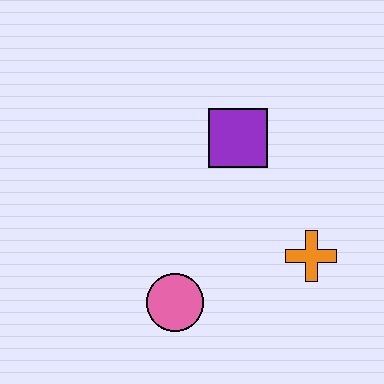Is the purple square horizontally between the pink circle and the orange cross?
Yes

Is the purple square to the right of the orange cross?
No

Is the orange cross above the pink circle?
Yes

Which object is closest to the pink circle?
The orange cross is closest to the pink circle.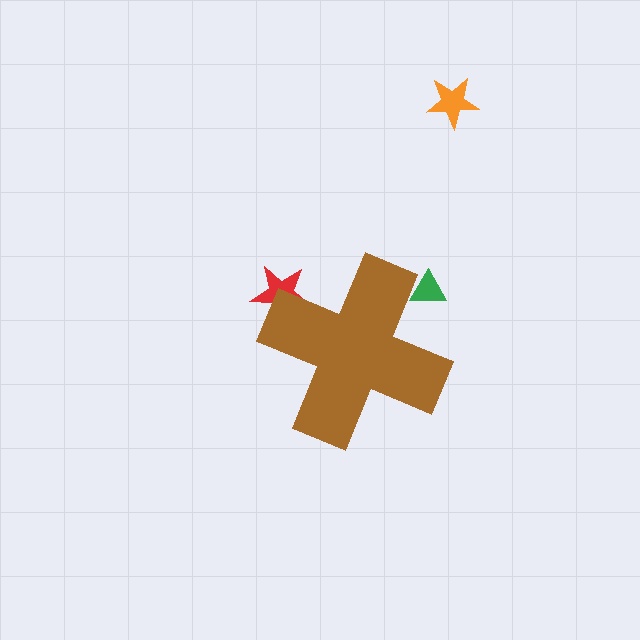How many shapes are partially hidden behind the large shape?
2 shapes are partially hidden.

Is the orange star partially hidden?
No, the orange star is fully visible.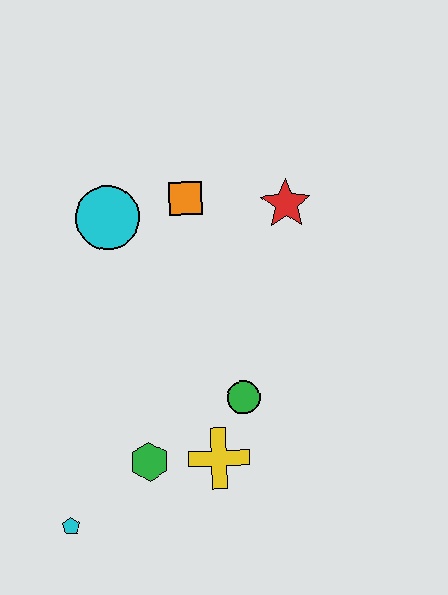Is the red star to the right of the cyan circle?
Yes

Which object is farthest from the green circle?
The cyan circle is farthest from the green circle.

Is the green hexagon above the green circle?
No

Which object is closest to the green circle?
The yellow cross is closest to the green circle.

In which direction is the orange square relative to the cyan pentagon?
The orange square is above the cyan pentagon.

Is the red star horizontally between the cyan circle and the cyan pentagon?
No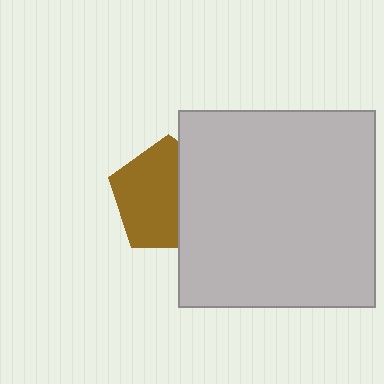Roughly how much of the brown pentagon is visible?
About half of it is visible (roughly 60%).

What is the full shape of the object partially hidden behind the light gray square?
The partially hidden object is a brown pentagon.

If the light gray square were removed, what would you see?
You would see the complete brown pentagon.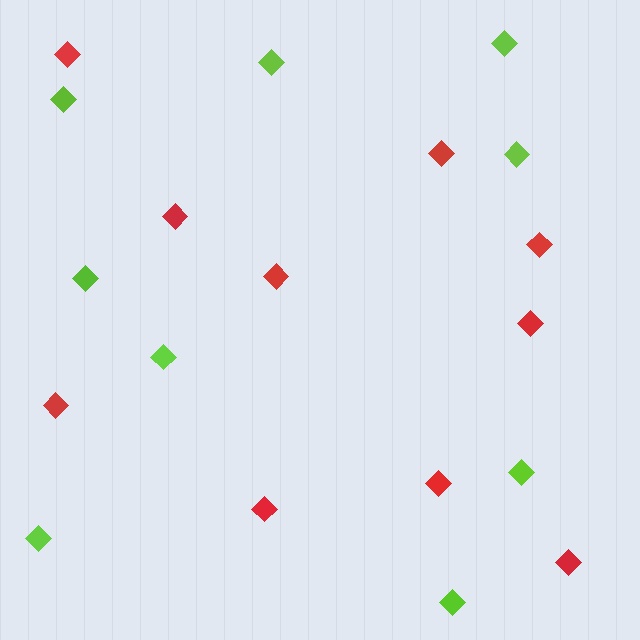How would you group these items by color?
There are 2 groups: one group of red diamonds (10) and one group of lime diamonds (9).